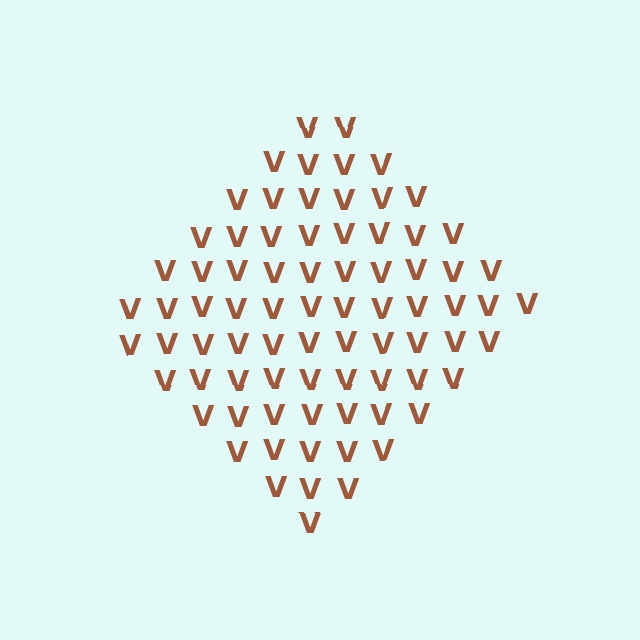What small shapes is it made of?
It is made of small letter V's.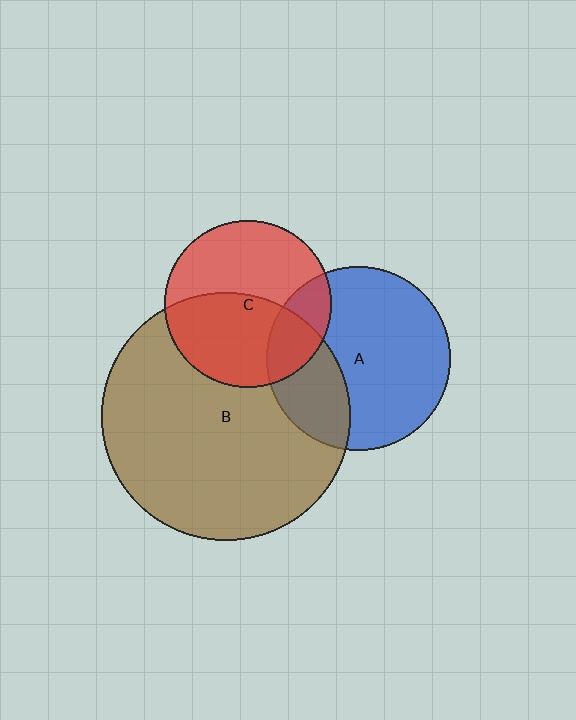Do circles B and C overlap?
Yes.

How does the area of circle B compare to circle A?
Approximately 1.8 times.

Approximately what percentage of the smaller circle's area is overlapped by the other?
Approximately 50%.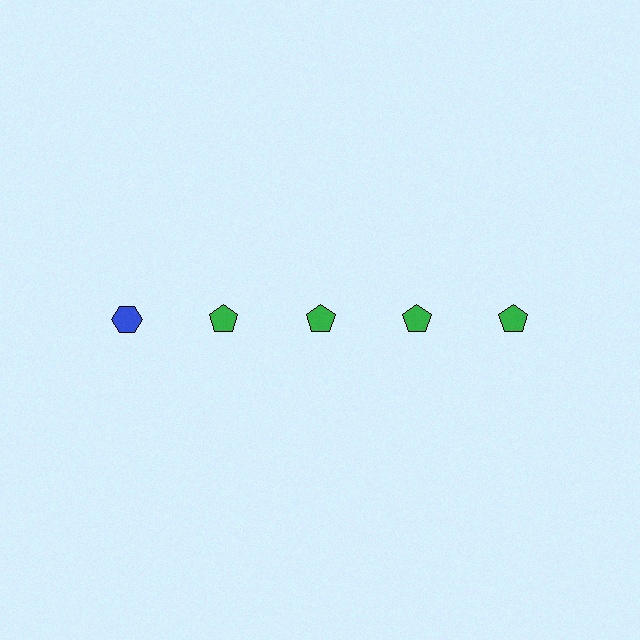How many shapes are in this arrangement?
There are 5 shapes arranged in a grid pattern.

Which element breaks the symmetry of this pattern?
The blue hexagon in the top row, leftmost column breaks the symmetry. All other shapes are green pentagons.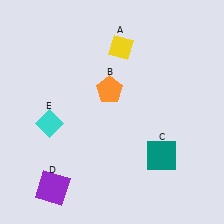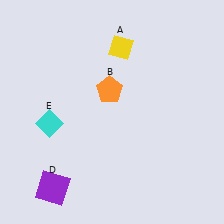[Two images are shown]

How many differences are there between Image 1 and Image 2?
There is 1 difference between the two images.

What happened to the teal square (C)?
The teal square (C) was removed in Image 2. It was in the bottom-right area of Image 1.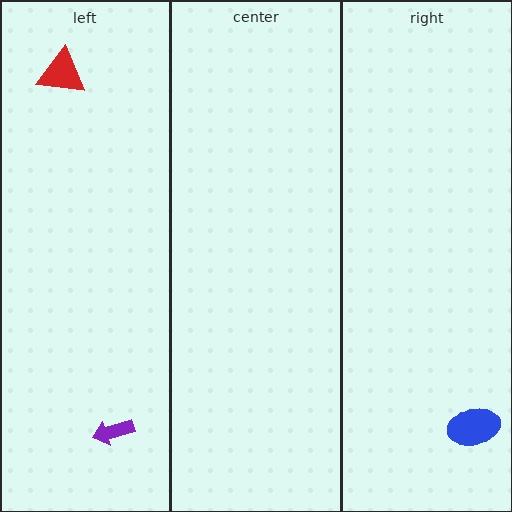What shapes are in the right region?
The blue ellipse.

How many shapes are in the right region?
1.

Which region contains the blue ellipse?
The right region.